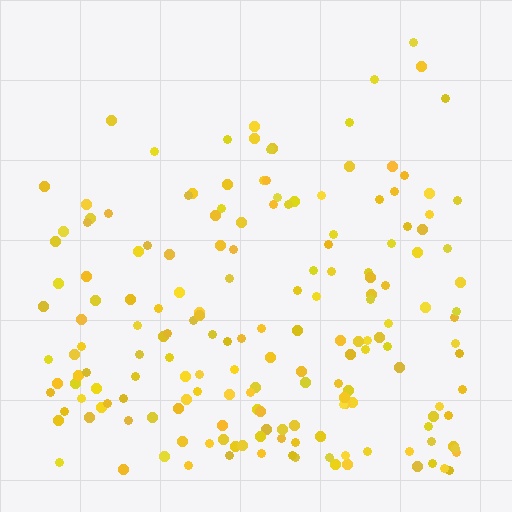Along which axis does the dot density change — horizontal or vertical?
Vertical.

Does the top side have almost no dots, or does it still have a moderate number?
Still a moderate number, just noticeably fewer than the bottom.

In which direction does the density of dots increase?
From top to bottom, with the bottom side densest.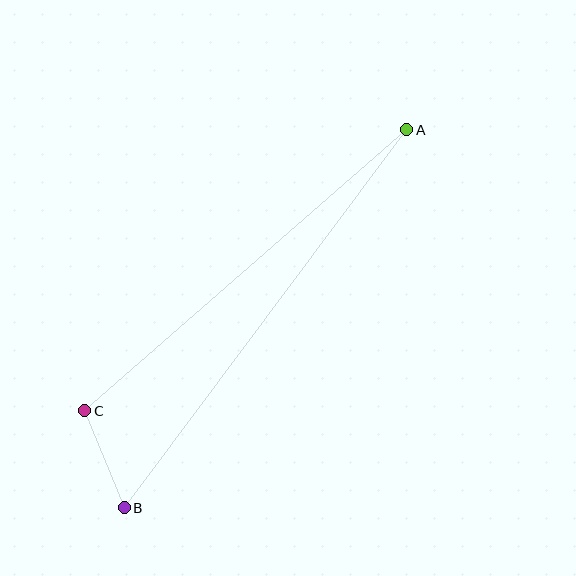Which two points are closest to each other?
Points B and C are closest to each other.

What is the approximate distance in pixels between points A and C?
The distance between A and C is approximately 427 pixels.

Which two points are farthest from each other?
Points A and B are farthest from each other.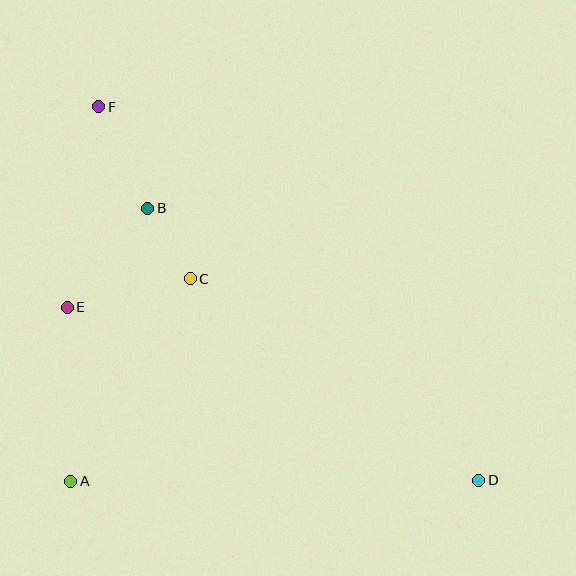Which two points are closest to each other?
Points B and C are closest to each other.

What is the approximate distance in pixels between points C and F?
The distance between C and F is approximately 195 pixels.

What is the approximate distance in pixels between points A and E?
The distance between A and E is approximately 174 pixels.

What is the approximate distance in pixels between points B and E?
The distance between B and E is approximately 127 pixels.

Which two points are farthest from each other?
Points D and F are farthest from each other.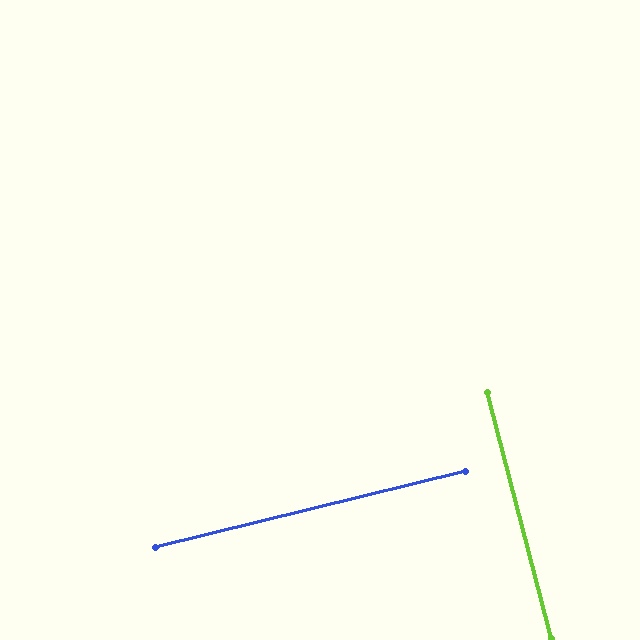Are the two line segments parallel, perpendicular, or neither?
Perpendicular — they meet at approximately 89°.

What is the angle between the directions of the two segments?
Approximately 89 degrees.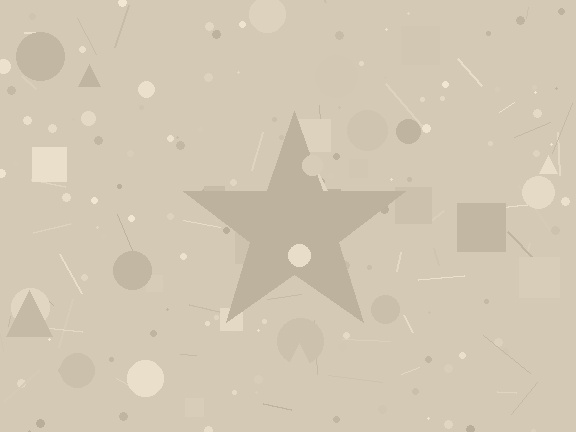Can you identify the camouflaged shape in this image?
The camouflaged shape is a star.